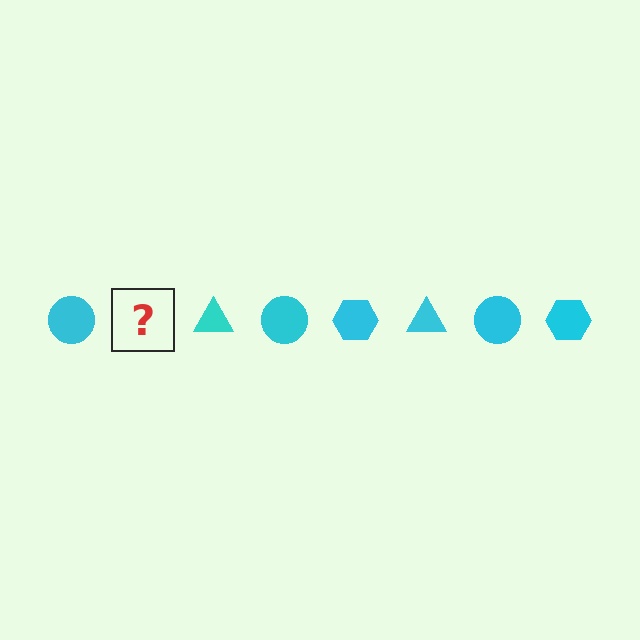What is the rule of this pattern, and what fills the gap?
The rule is that the pattern cycles through circle, hexagon, triangle shapes in cyan. The gap should be filled with a cyan hexagon.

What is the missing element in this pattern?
The missing element is a cyan hexagon.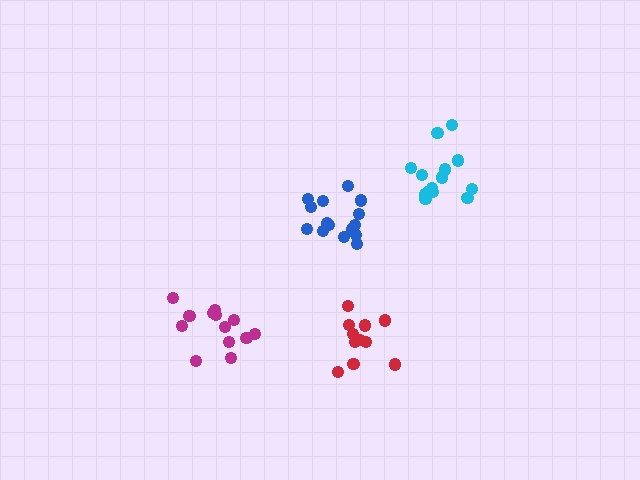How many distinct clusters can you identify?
There are 4 distinct clusters.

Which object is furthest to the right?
The cyan cluster is rightmost.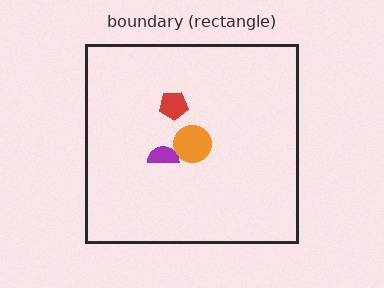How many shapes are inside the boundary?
3 inside, 0 outside.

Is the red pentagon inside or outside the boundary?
Inside.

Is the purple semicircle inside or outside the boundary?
Inside.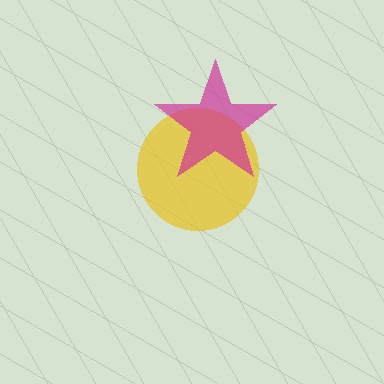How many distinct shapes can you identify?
There are 2 distinct shapes: a yellow circle, a magenta star.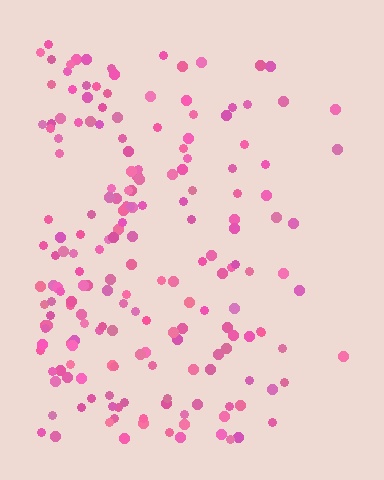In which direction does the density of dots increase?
From right to left, with the left side densest.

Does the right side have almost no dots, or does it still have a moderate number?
Still a moderate number, just noticeably fewer than the left.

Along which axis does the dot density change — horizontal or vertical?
Horizontal.